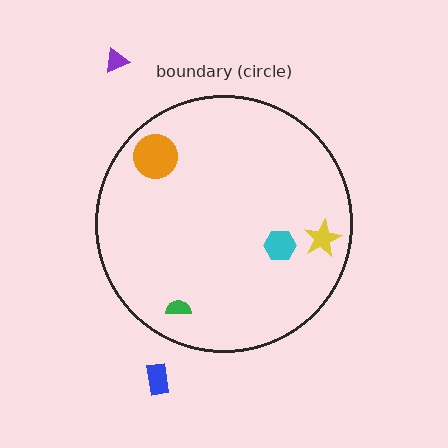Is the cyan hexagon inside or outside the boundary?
Inside.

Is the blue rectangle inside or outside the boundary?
Outside.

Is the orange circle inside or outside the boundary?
Inside.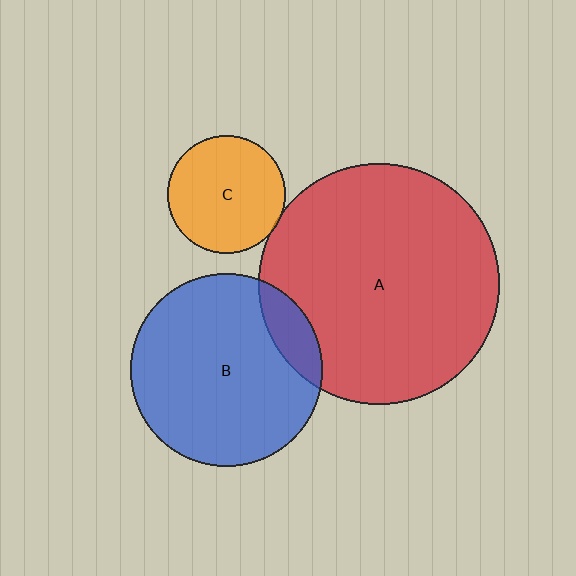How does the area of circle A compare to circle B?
Approximately 1.6 times.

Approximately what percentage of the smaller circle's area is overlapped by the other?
Approximately 10%.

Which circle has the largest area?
Circle A (red).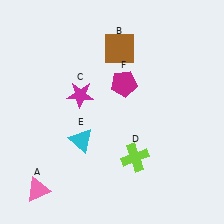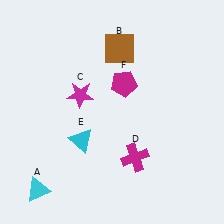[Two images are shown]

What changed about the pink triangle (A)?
In Image 1, A is pink. In Image 2, it changed to cyan.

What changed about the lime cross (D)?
In Image 1, D is lime. In Image 2, it changed to magenta.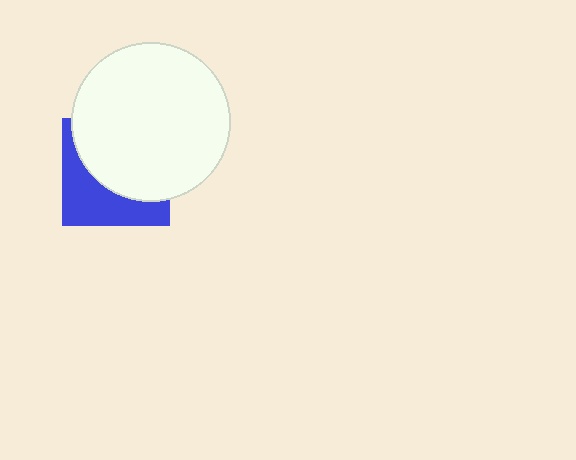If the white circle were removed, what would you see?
You would see the complete blue square.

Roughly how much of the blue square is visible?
A small part of it is visible (roughly 41%).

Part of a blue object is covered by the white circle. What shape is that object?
It is a square.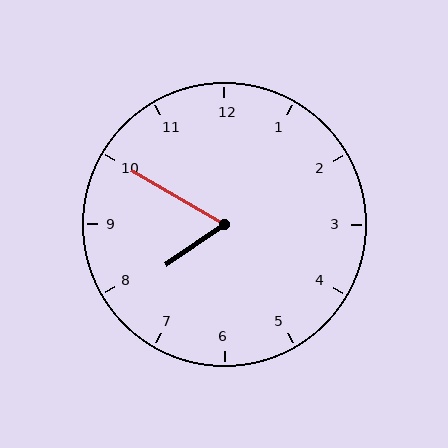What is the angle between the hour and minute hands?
Approximately 65 degrees.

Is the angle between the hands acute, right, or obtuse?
It is acute.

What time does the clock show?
7:50.